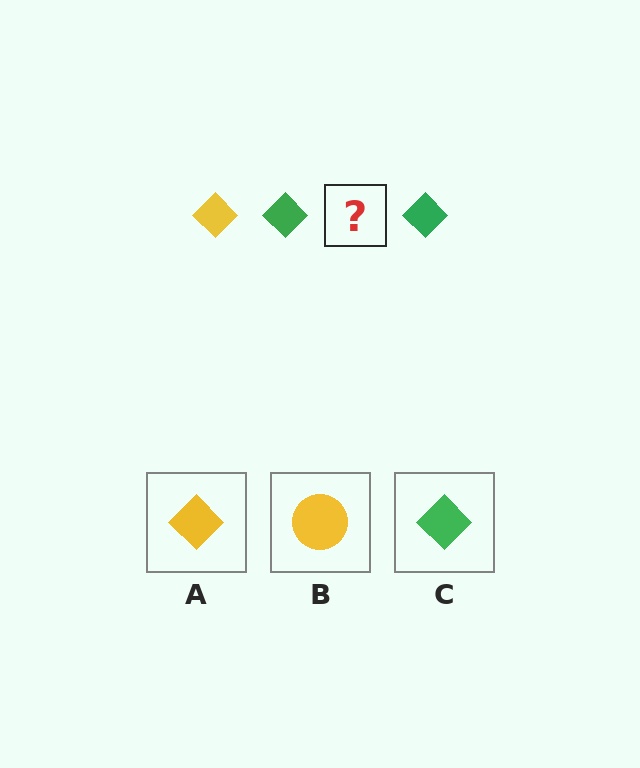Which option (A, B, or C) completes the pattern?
A.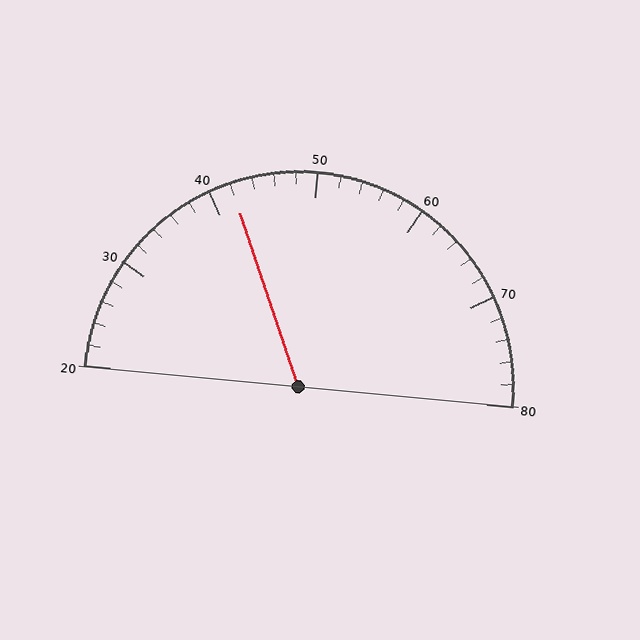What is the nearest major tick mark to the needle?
The nearest major tick mark is 40.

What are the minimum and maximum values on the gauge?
The gauge ranges from 20 to 80.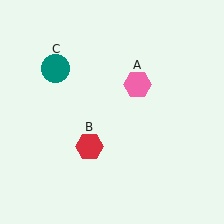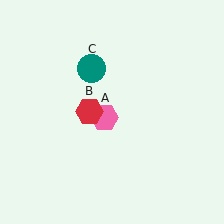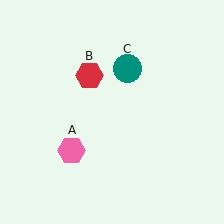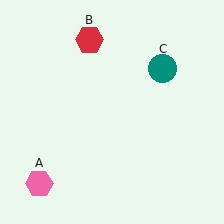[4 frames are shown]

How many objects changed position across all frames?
3 objects changed position: pink hexagon (object A), red hexagon (object B), teal circle (object C).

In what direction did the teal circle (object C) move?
The teal circle (object C) moved right.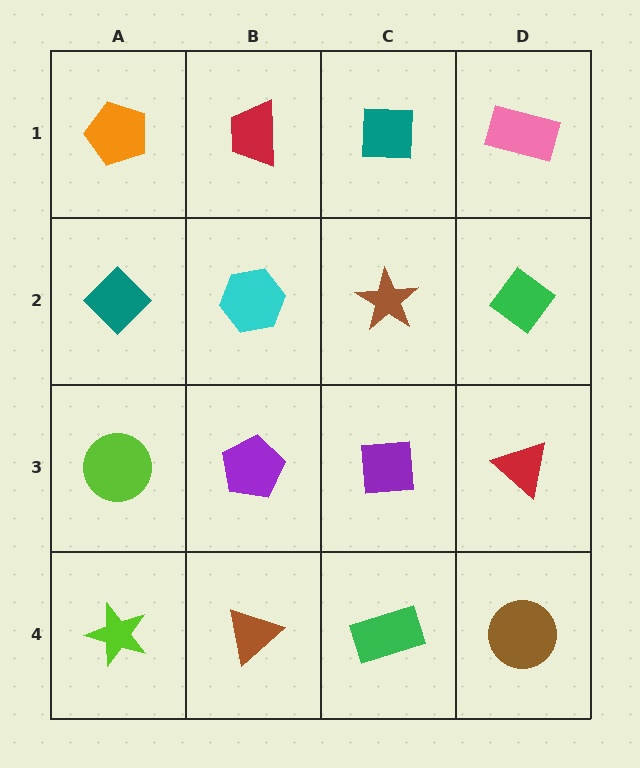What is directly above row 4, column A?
A lime circle.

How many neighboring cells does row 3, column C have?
4.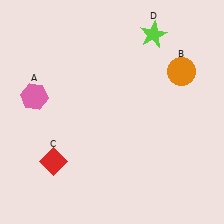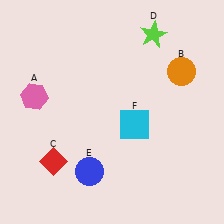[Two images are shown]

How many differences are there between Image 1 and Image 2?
There are 2 differences between the two images.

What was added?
A blue circle (E), a cyan square (F) were added in Image 2.